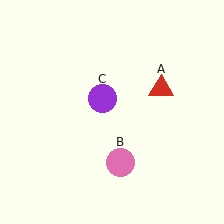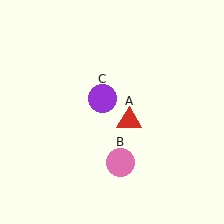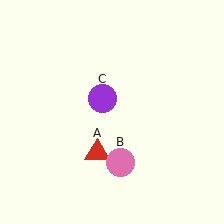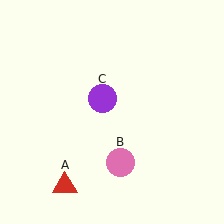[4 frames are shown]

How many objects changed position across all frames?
1 object changed position: red triangle (object A).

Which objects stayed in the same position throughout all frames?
Pink circle (object B) and purple circle (object C) remained stationary.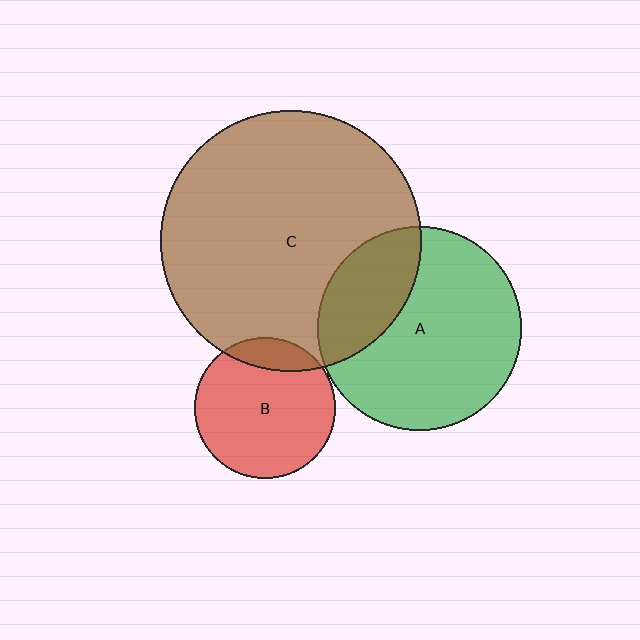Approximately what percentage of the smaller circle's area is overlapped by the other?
Approximately 30%.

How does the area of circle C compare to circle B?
Approximately 3.5 times.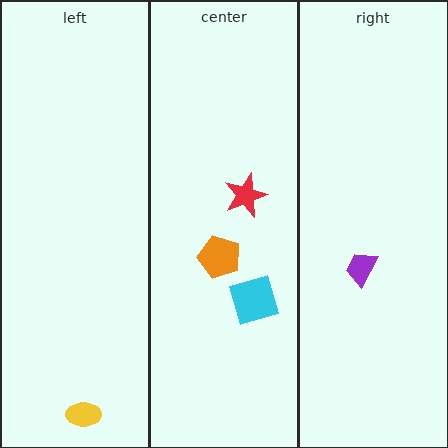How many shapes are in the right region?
1.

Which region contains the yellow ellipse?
The left region.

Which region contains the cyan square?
The center region.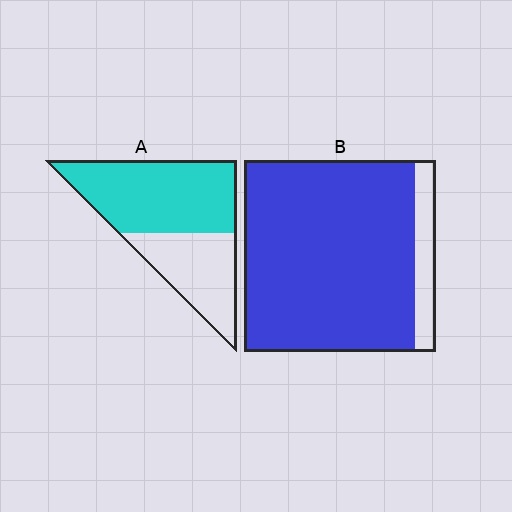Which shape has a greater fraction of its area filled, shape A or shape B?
Shape B.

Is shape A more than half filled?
Yes.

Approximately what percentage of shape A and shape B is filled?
A is approximately 60% and B is approximately 90%.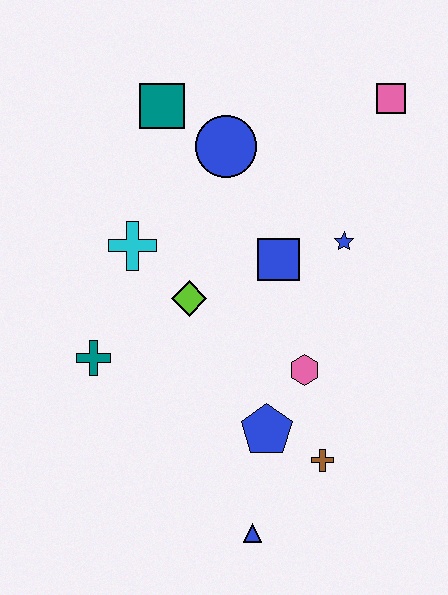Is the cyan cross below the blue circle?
Yes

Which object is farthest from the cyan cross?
The blue triangle is farthest from the cyan cross.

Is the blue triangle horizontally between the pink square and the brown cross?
No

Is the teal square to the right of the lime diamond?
No